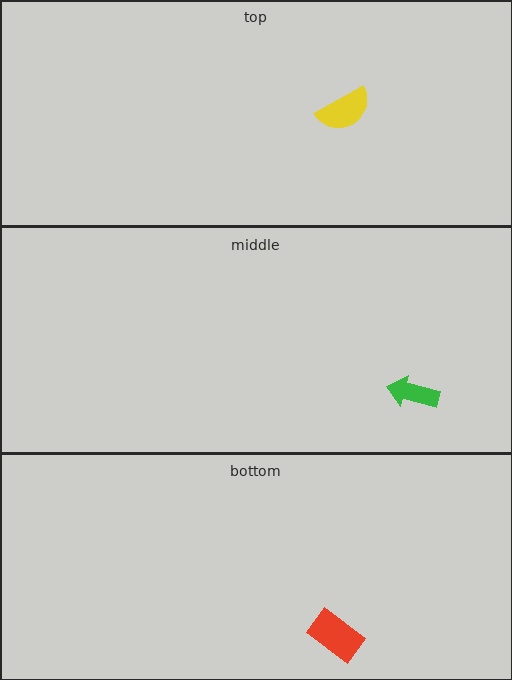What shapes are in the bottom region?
The red rectangle.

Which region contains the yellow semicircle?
The top region.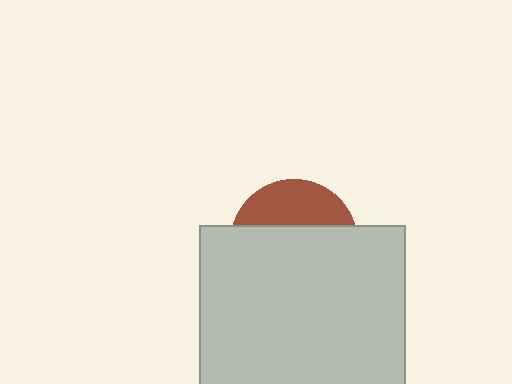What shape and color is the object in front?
The object in front is a light gray square.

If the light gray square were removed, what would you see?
You would see the complete brown circle.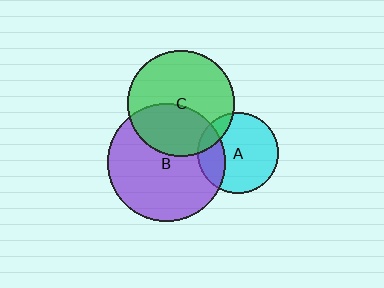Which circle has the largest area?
Circle B (purple).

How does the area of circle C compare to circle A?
Approximately 1.7 times.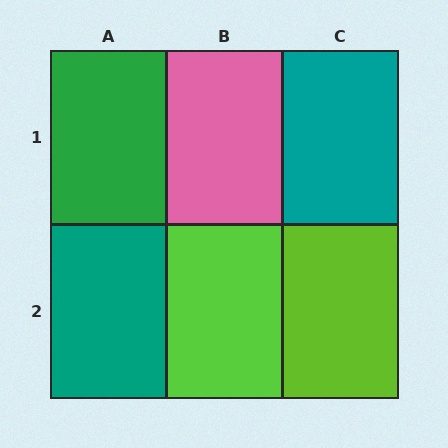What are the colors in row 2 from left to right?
Teal, lime, lime.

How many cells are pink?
1 cell is pink.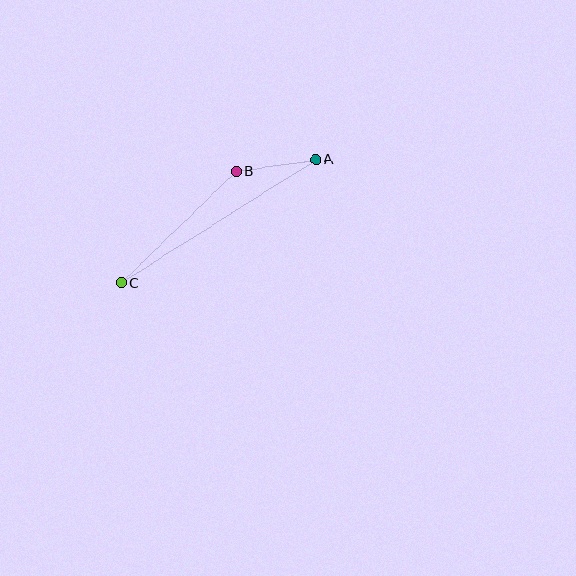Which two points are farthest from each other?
Points A and C are farthest from each other.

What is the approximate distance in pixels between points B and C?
The distance between B and C is approximately 160 pixels.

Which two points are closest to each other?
Points A and B are closest to each other.